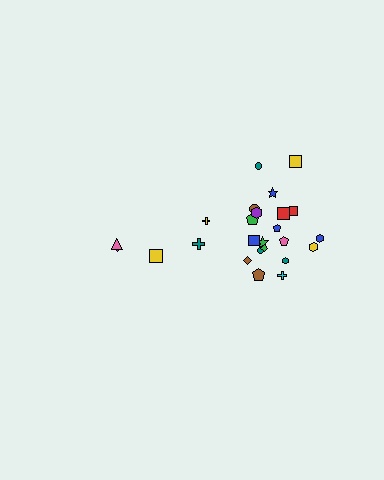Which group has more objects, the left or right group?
The right group.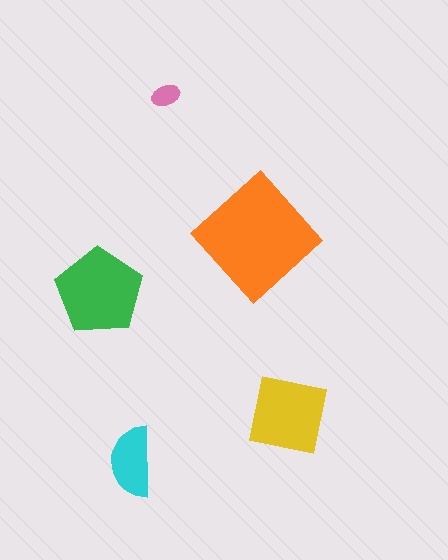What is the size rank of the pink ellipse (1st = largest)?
5th.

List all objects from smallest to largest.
The pink ellipse, the cyan semicircle, the yellow square, the green pentagon, the orange diamond.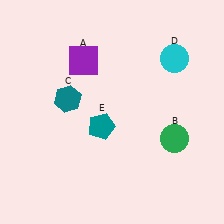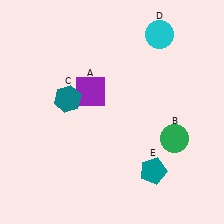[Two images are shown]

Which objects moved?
The objects that moved are: the purple square (A), the cyan circle (D), the teal pentagon (E).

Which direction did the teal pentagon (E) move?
The teal pentagon (E) moved right.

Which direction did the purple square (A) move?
The purple square (A) moved down.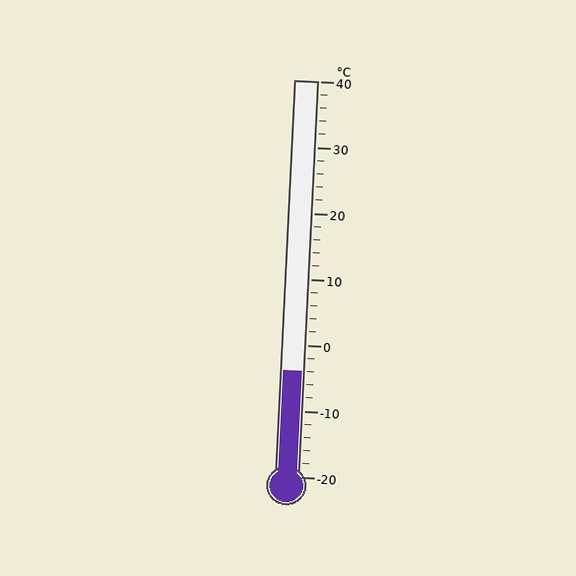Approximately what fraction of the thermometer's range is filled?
The thermometer is filled to approximately 25% of its range.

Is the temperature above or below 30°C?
The temperature is below 30°C.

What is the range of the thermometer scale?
The thermometer scale ranges from -20°C to 40°C.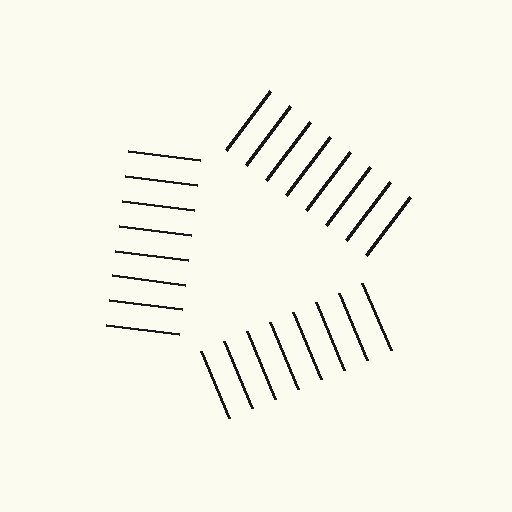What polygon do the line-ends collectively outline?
An illusory triangle — the line segments terminate on its edges but no continuous stroke is drawn.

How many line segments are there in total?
24 — 8 along each of the 3 edges.